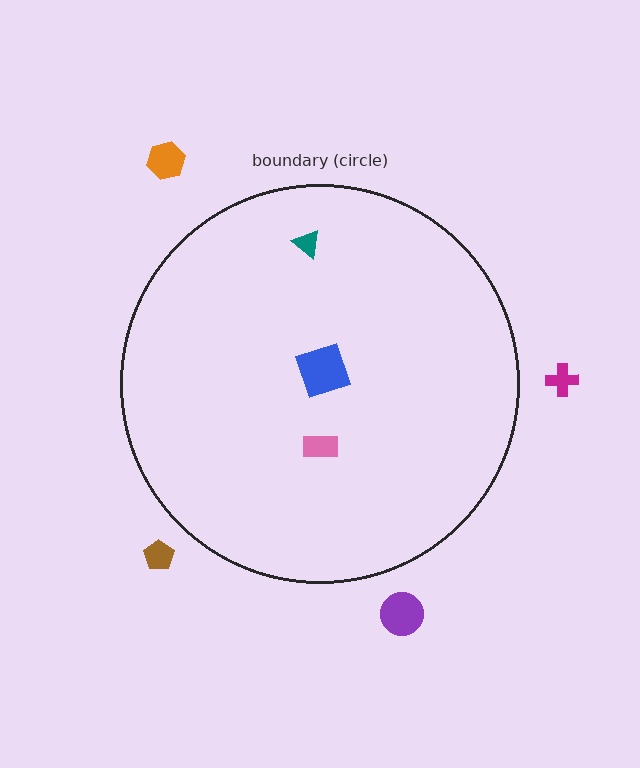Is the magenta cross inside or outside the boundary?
Outside.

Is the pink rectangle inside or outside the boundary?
Inside.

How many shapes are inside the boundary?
3 inside, 4 outside.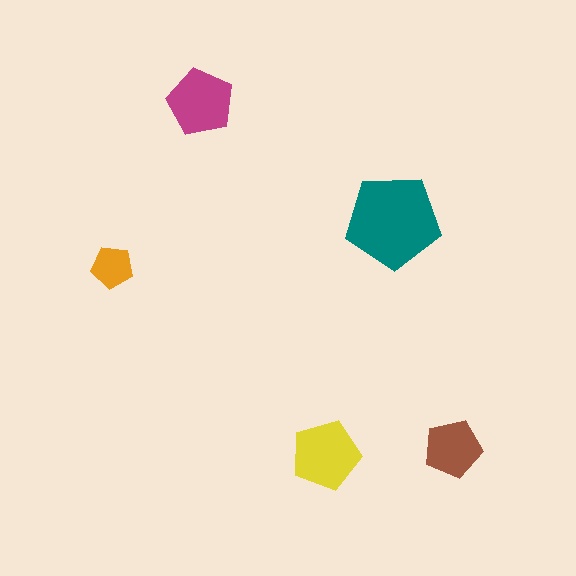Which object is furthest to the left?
The orange pentagon is leftmost.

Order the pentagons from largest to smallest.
the teal one, the yellow one, the magenta one, the brown one, the orange one.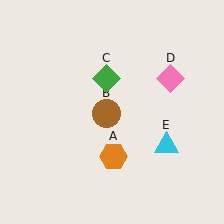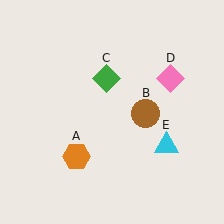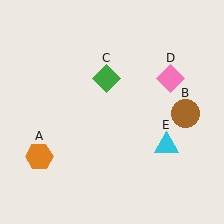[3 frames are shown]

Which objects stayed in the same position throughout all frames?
Green diamond (object C) and pink diamond (object D) and cyan triangle (object E) remained stationary.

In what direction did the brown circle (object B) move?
The brown circle (object B) moved right.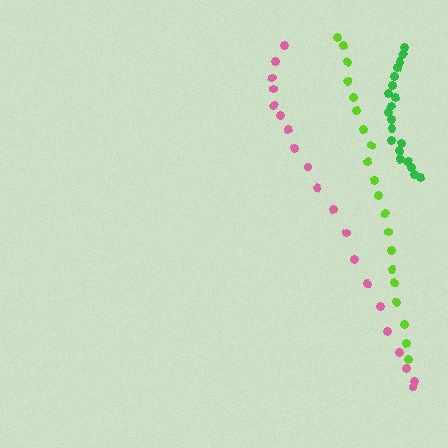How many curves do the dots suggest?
There are 3 distinct paths.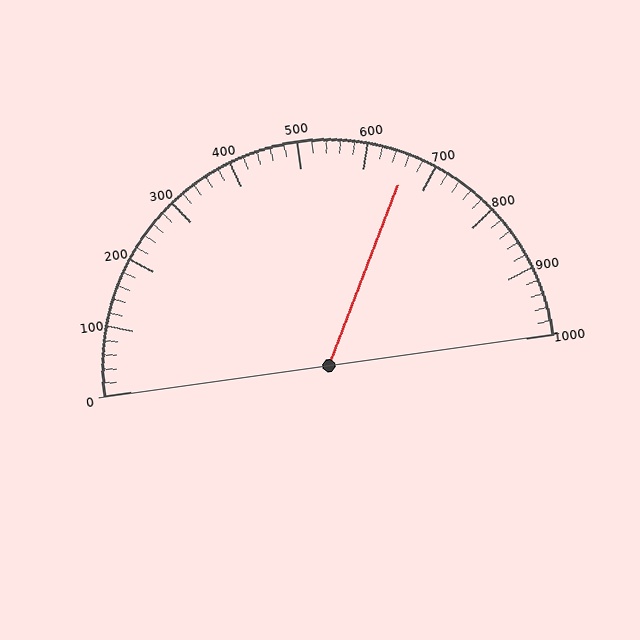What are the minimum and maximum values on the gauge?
The gauge ranges from 0 to 1000.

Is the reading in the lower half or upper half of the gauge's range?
The reading is in the upper half of the range (0 to 1000).